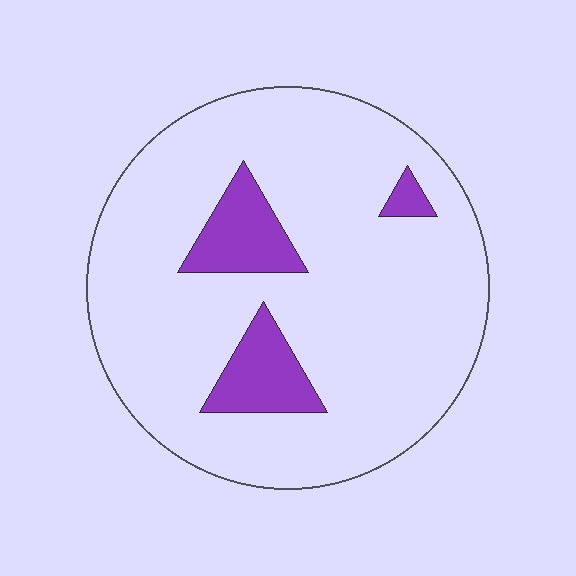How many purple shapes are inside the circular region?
3.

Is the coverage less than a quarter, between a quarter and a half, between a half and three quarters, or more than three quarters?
Less than a quarter.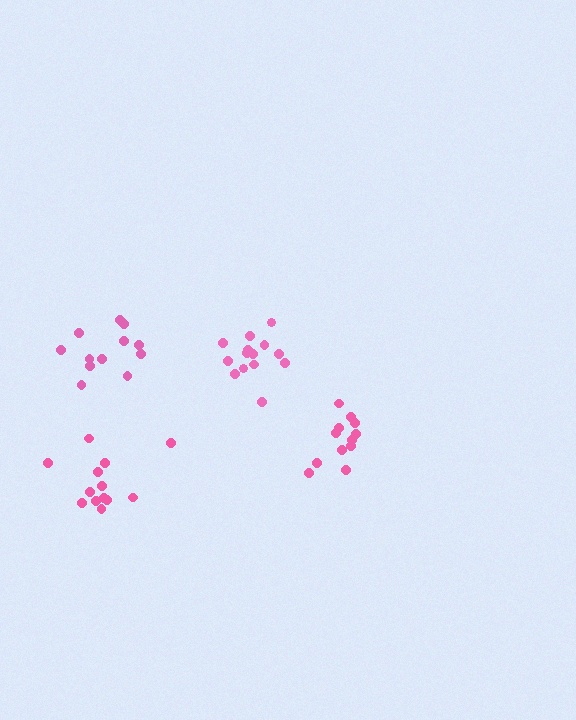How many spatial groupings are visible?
There are 4 spatial groupings.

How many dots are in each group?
Group 1: 14 dots, Group 2: 12 dots, Group 3: 13 dots, Group 4: 12 dots (51 total).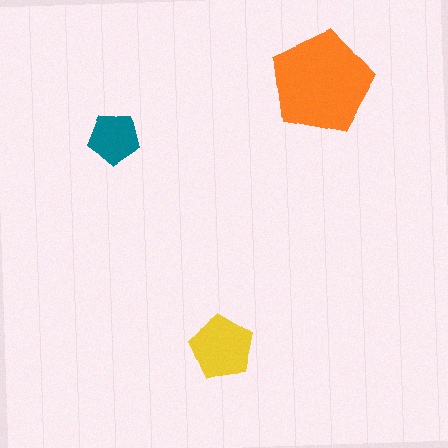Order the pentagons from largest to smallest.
the orange one, the yellow one, the teal one.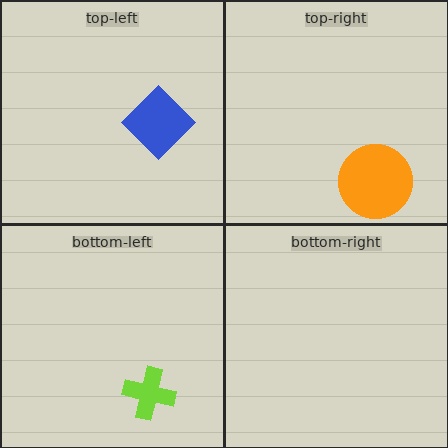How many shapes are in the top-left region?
1.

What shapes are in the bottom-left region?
The lime cross.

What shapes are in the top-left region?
The blue diamond.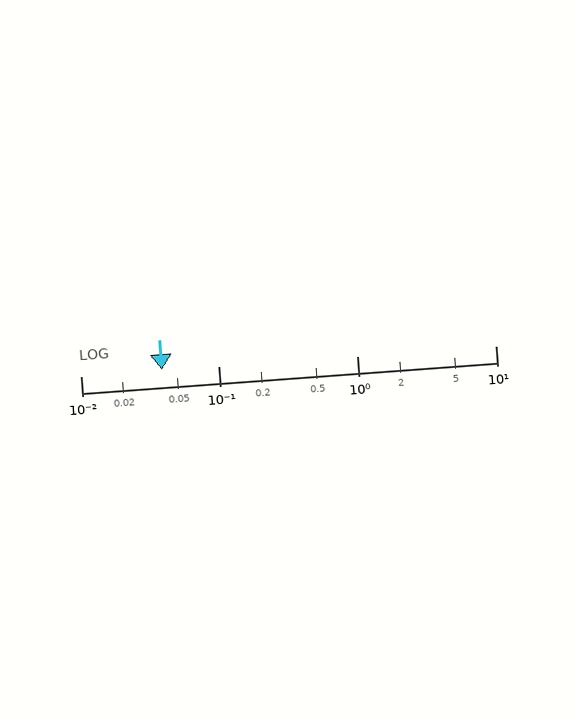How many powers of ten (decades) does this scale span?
The scale spans 3 decades, from 0.01 to 10.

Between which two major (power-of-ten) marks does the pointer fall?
The pointer is between 0.01 and 0.1.